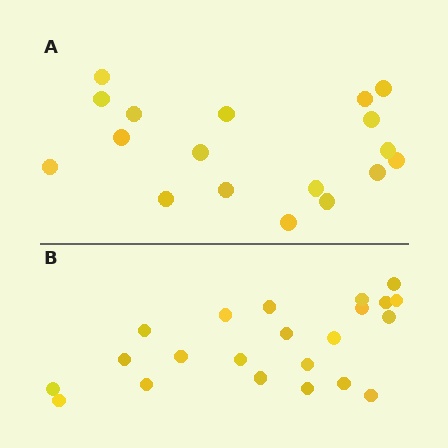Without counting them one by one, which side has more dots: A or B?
Region B (the bottom region) has more dots.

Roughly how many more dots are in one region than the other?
Region B has about 4 more dots than region A.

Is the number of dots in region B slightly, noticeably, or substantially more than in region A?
Region B has only slightly more — the two regions are fairly close. The ratio is roughly 1.2 to 1.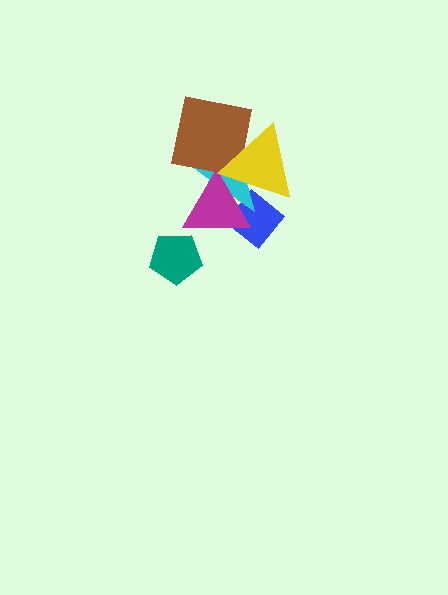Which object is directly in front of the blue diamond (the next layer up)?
The cyan star is directly in front of the blue diamond.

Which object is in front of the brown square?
The yellow triangle is in front of the brown square.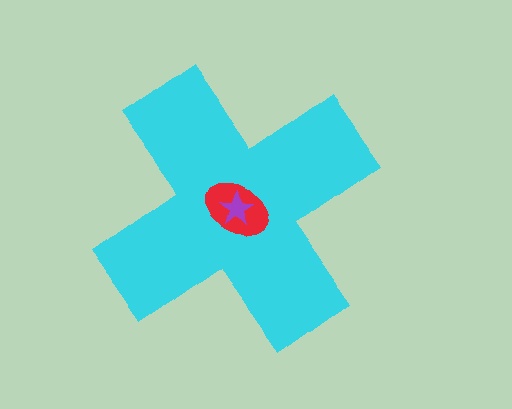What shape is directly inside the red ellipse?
The purple star.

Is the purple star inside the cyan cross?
Yes.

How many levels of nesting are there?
3.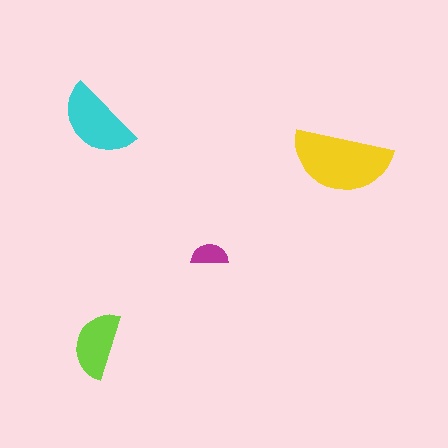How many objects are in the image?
There are 4 objects in the image.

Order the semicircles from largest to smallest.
the yellow one, the cyan one, the lime one, the magenta one.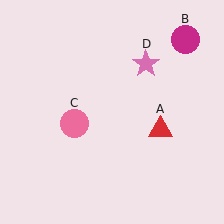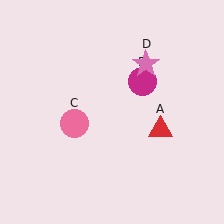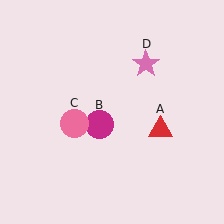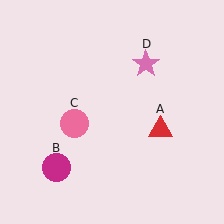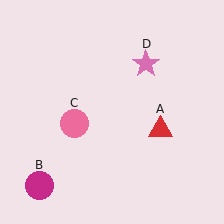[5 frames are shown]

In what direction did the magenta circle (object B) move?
The magenta circle (object B) moved down and to the left.